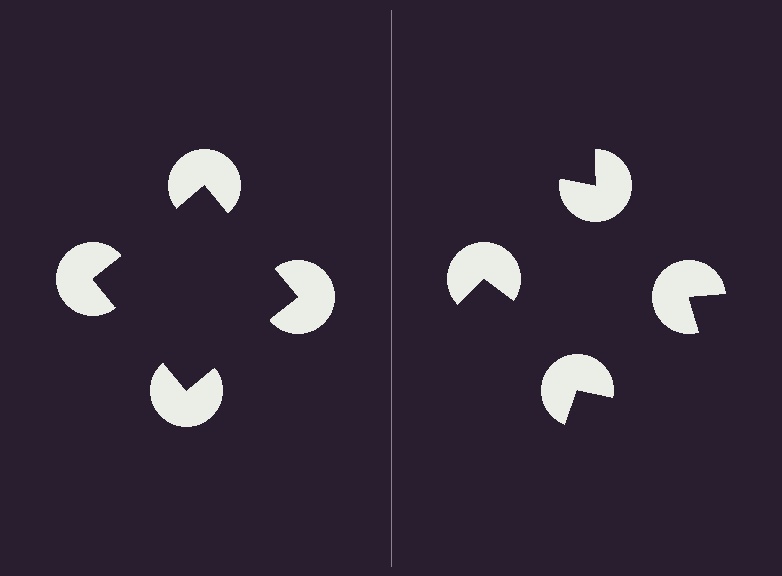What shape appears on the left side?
An illusory square.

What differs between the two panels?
The pac-man discs are positioned identically on both sides; only the wedge orientations differ. On the left they align to a square; on the right they are misaligned.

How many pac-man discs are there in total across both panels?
8 — 4 on each side.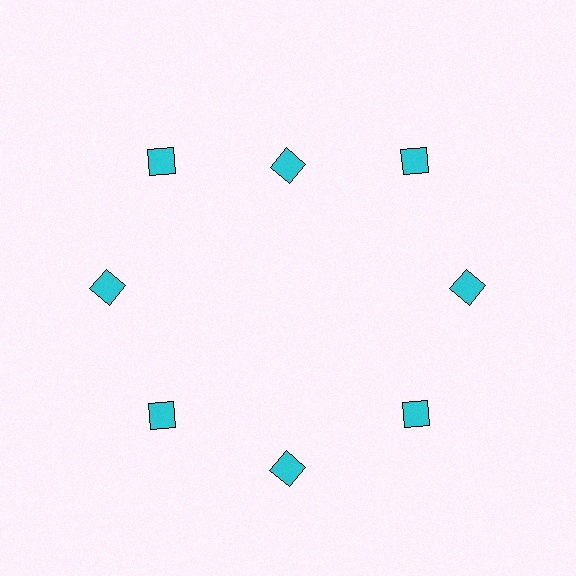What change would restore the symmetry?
The symmetry would be restored by moving it outward, back onto the ring so that all 8 diamonds sit at equal angles and equal distance from the center.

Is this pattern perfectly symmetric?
No. The 8 cyan diamonds are arranged in a ring, but one element near the 12 o'clock position is pulled inward toward the center, breaking the 8-fold rotational symmetry.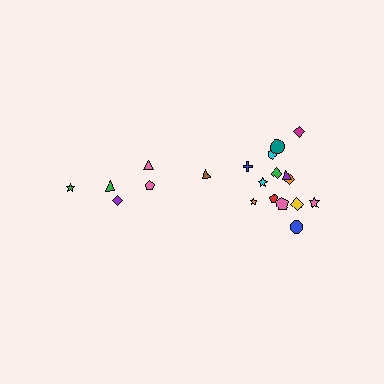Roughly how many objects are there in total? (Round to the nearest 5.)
Roughly 20 objects in total.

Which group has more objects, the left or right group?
The right group.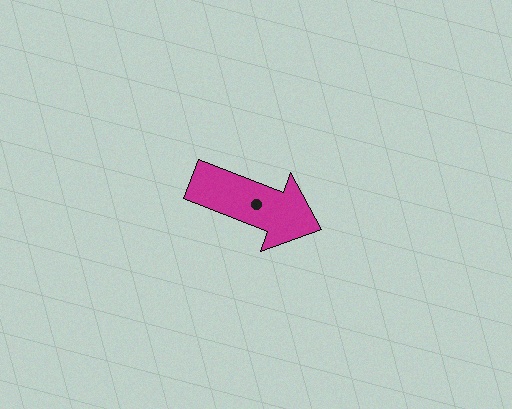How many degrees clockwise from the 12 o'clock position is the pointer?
Approximately 111 degrees.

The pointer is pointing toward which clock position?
Roughly 4 o'clock.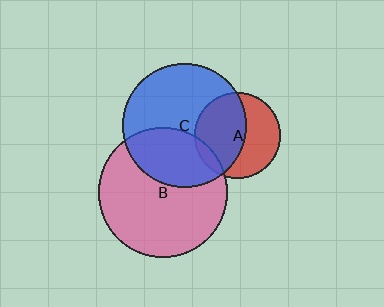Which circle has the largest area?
Circle B (pink).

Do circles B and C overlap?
Yes.